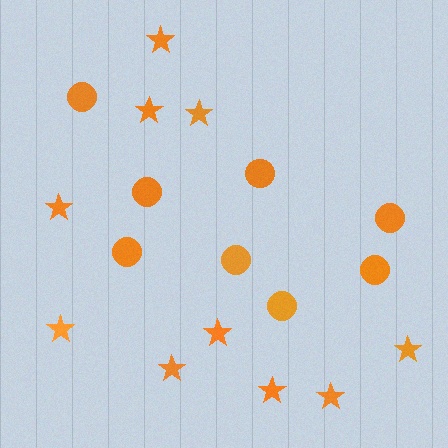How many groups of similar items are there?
There are 2 groups: one group of circles (8) and one group of stars (10).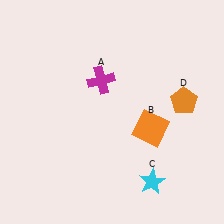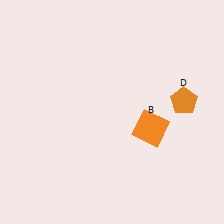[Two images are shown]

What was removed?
The magenta cross (A), the cyan star (C) were removed in Image 2.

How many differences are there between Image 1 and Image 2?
There are 2 differences between the two images.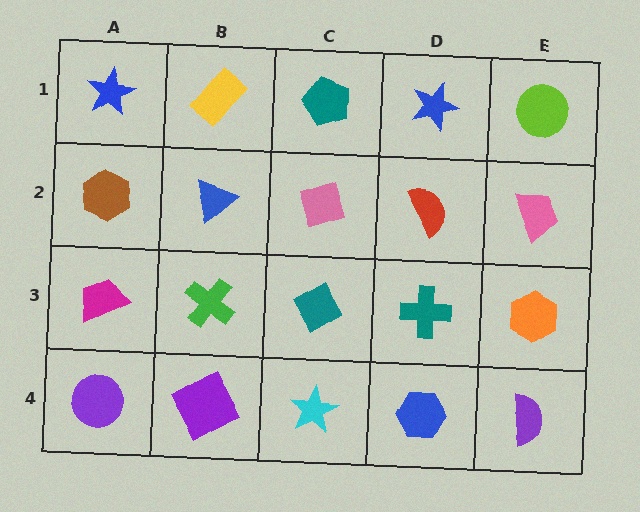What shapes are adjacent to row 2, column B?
A yellow rectangle (row 1, column B), a green cross (row 3, column B), a brown hexagon (row 2, column A), a pink diamond (row 2, column C).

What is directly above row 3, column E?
A pink trapezoid.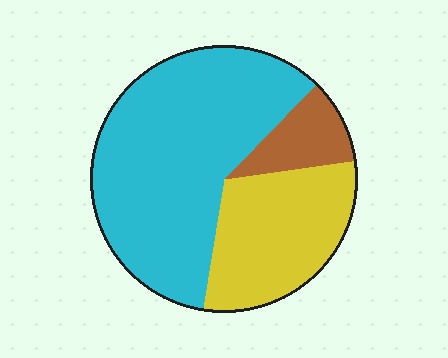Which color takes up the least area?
Brown, at roughly 10%.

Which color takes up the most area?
Cyan, at roughly 60%.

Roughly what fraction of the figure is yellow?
Yellow covers 30% of the figure.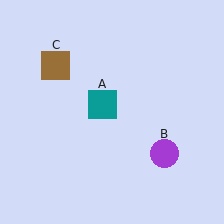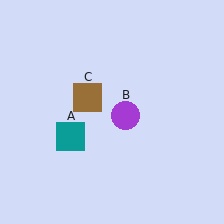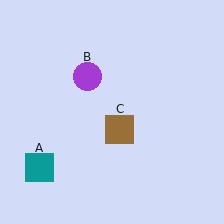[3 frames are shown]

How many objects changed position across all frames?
3 objects changed position: teal square (object A), purple circle (object B), brown square (object C).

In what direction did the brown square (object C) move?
The brown square (object C) moved down and to the right.